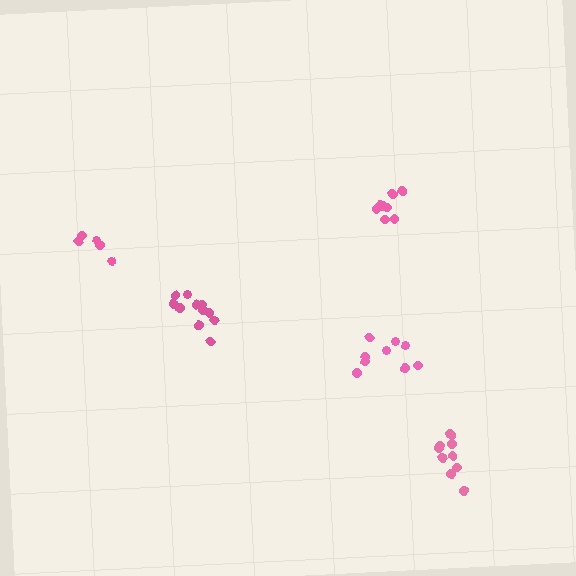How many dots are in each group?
Group 1: 11 dots, Group 2: 9 dots, Group 3: 8 dots, Group 4: 5 dots, Group 5: 10 dots (43 total).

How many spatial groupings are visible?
There are 5 spatial groupings.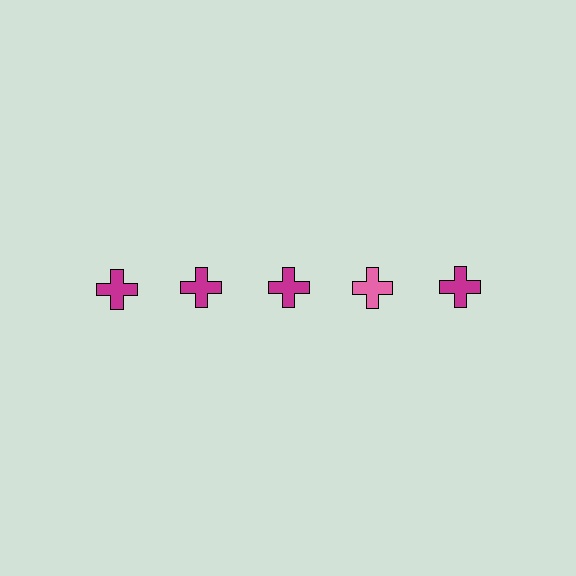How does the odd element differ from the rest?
It has a different color: pink instead of magenta.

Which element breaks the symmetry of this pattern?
The pink cross in the top row, second from right column breaks the symmetry. All other shapes are magenta crosses.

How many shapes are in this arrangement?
There are 5 shapes arranged in a grid pattern.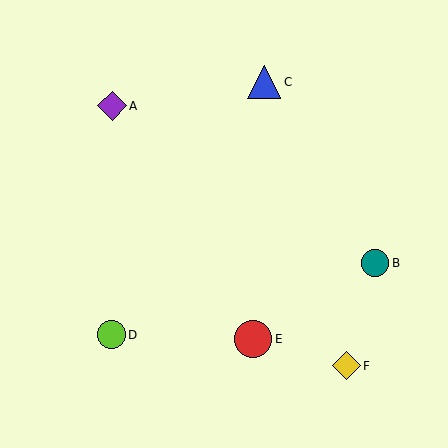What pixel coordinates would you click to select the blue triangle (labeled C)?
Click at (264, 82) to select the blue triangle C.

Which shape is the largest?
The red circle (labeled E) is the largest.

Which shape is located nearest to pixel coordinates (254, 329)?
The red circle (labeled E) at (253, 339) is nearest to that location.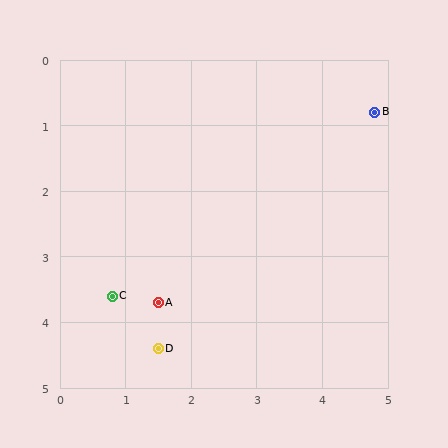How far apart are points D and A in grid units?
Points D and A are about 0.7 grid units apart.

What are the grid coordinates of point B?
Point B is at approximately (4.8, 0.8).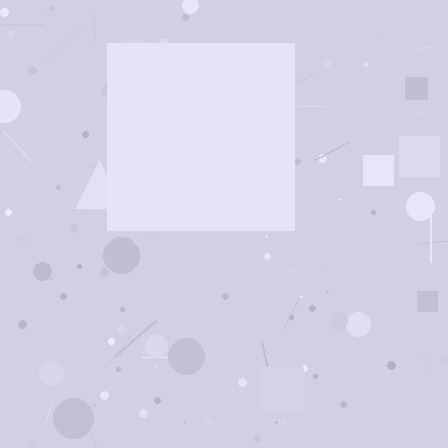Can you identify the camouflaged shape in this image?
The camouflaged shape is a square.